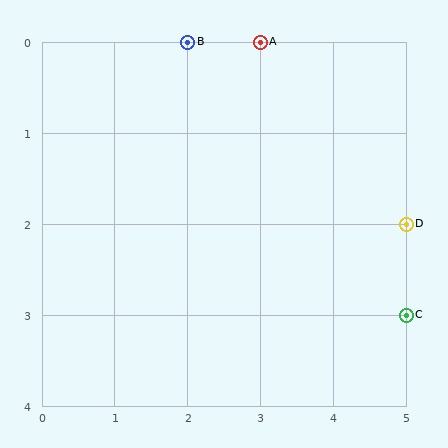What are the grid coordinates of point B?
Point B is at grid coordinates (2, 0).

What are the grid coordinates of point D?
Point D is at grid coordinates (5, 2).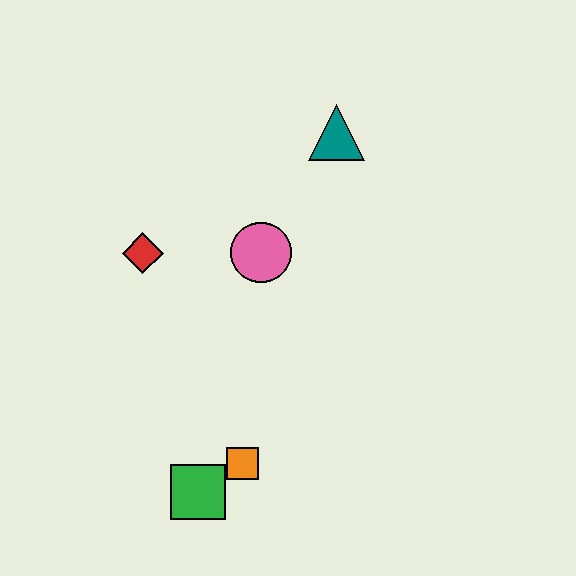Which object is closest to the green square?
The orange square is closest to the green square.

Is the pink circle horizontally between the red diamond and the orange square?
No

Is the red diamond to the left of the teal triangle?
Yes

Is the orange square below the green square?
No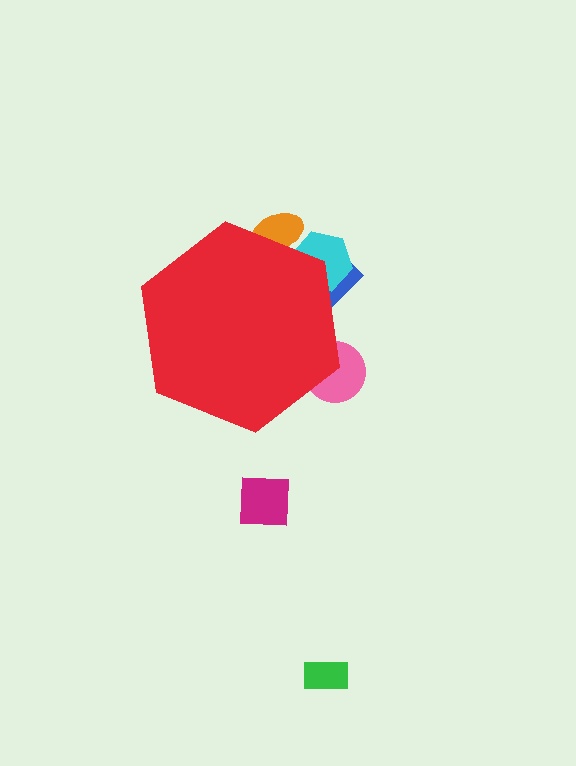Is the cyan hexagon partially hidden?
Yes, the cyan hexagon is partially hidden behind the red hexagon.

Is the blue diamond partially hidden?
Yes, the blue diamond is partially hidden behind the red hexagon.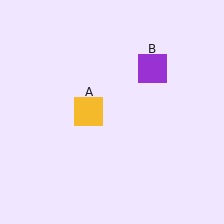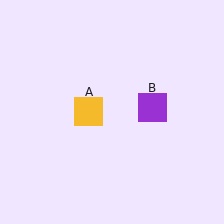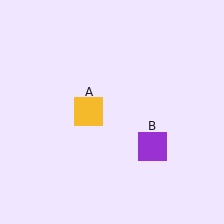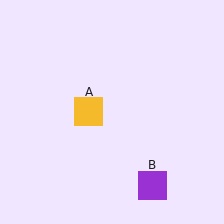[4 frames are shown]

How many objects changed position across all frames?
1 object changed position: purple square (object B).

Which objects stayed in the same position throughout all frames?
Yellow square (object A) remained stationary.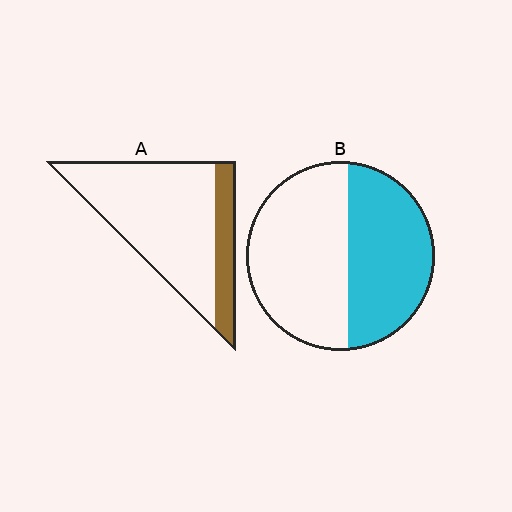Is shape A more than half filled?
No.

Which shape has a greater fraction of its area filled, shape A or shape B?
Shape B.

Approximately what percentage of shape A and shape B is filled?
A is approximately 20% and B is approximately 45%.